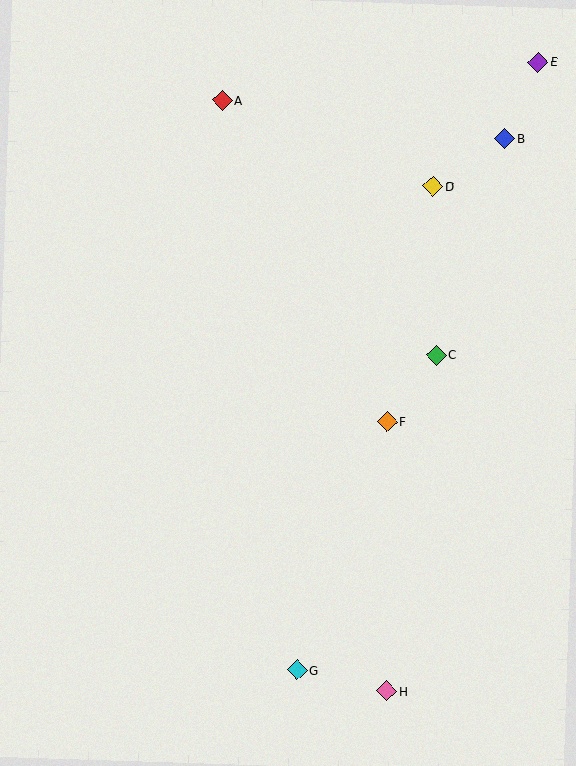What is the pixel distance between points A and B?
The distance between A and B is 285 pixels.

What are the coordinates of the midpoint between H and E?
The midpoint between H and E is at (463, 377).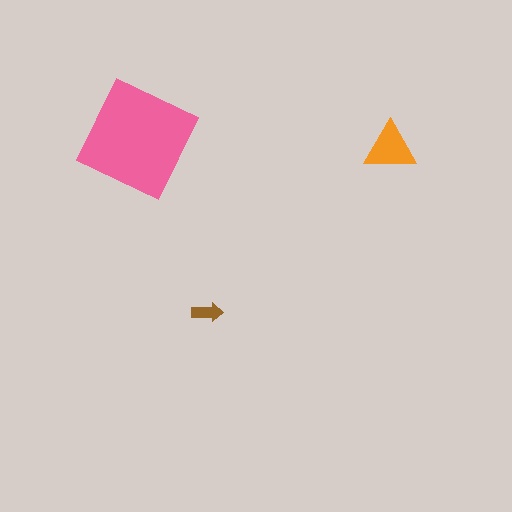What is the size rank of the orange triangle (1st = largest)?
2nd.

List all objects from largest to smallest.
The pink diamond, the orange triangle, the brown arrow.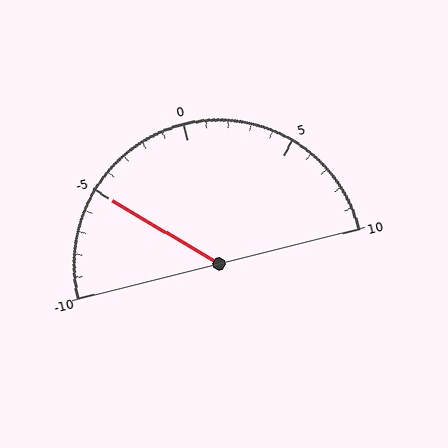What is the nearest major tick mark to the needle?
The nearest major tick mark is -5.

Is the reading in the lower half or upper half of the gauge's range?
The reading is in the lower half of the range (-10 to 10).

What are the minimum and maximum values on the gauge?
The gauge ranges from -10 to 10.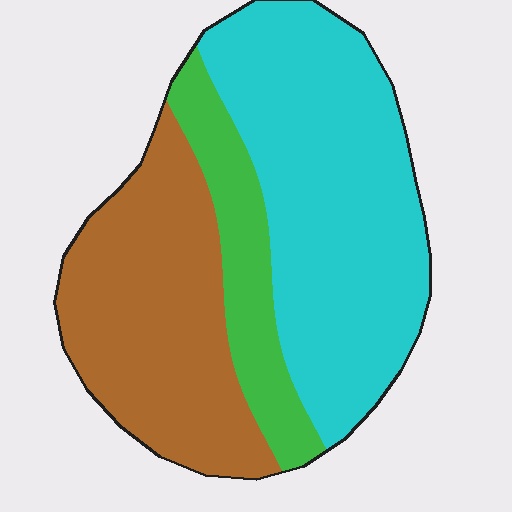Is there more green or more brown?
Brown.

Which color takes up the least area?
Green, at roughly 15%.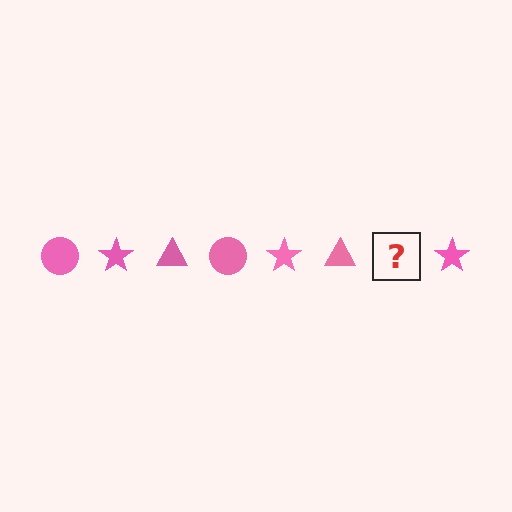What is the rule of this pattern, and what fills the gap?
The rule is that the pattern cycles through circle, star, triangle shapes in pink. The gap should be filled with a pink circle.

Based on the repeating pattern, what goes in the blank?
The blank should be a pink circle.